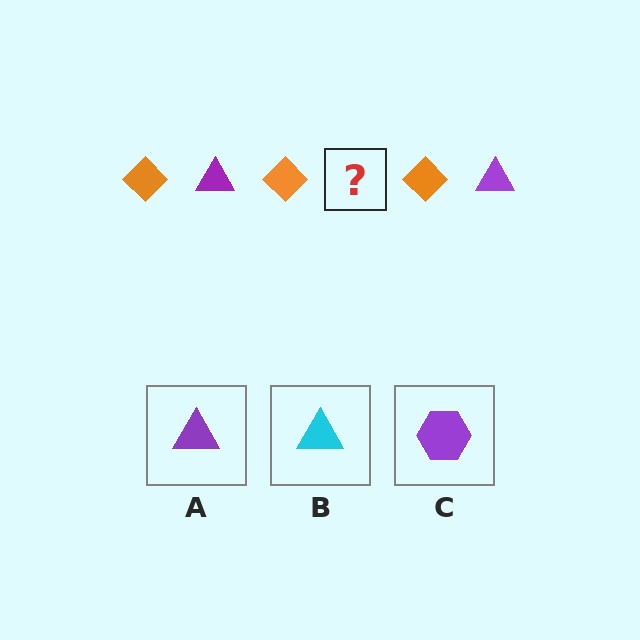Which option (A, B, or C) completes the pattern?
A.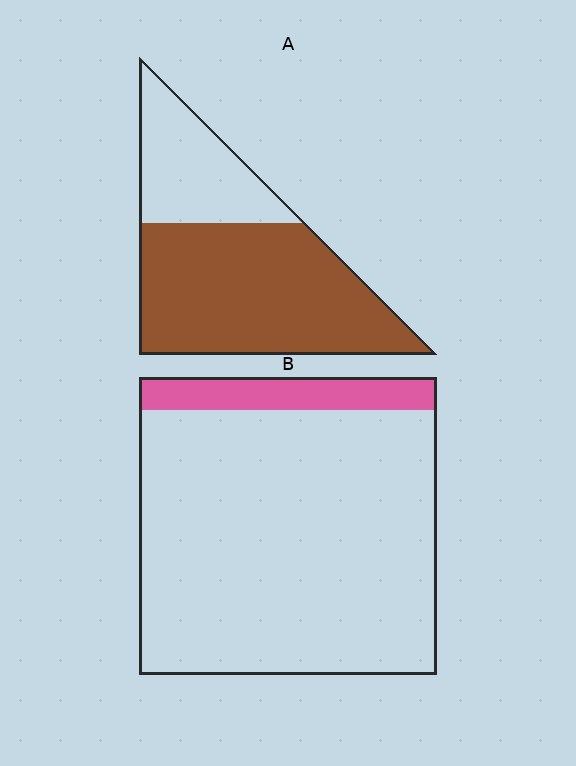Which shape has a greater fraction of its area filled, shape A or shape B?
Shape A.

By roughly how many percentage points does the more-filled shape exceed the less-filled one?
By roughly 60 percentage points (A over B).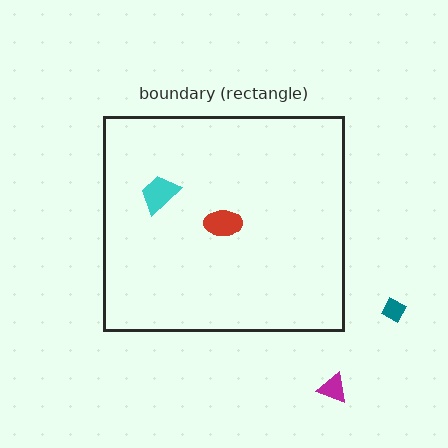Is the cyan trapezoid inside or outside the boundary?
Inside.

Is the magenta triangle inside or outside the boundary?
Outside.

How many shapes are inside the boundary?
2 inside, 2 outside.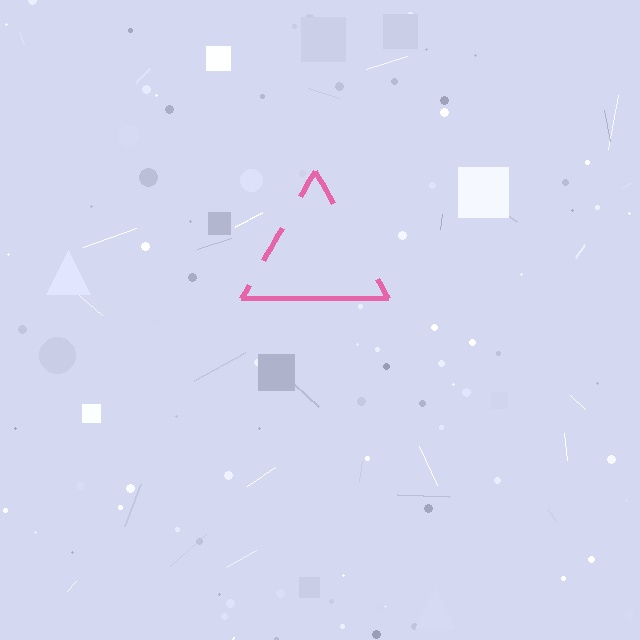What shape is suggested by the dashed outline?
The dashed outline suggests a triangle.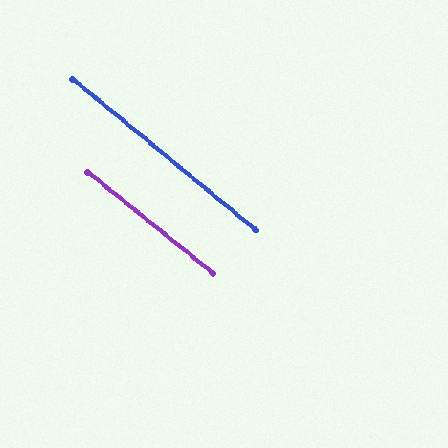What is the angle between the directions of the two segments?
Approximately 0 degrees.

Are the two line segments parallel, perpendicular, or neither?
Parallel — their directions differ by only 0.1°.